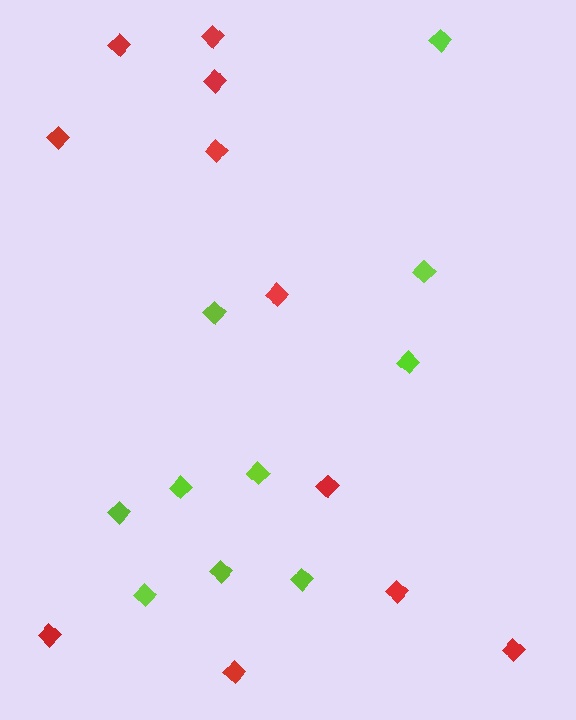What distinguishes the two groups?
There are 2 groups: one group of lime diamonds (10) and one group of red diamonds (11).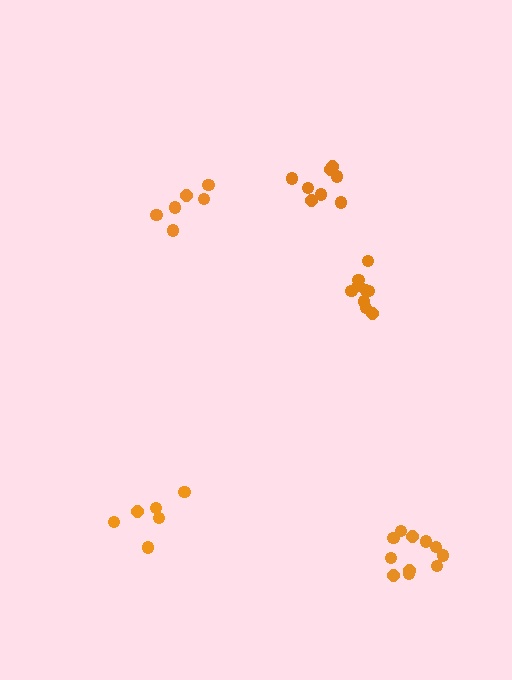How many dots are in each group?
Group 1: 9 dots, Group 2: 8 dots, Group 3: 6 dots, Group 4: 6 dots, Group 5: 11 dots (40 total).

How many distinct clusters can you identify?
There are 5 distinct clusters.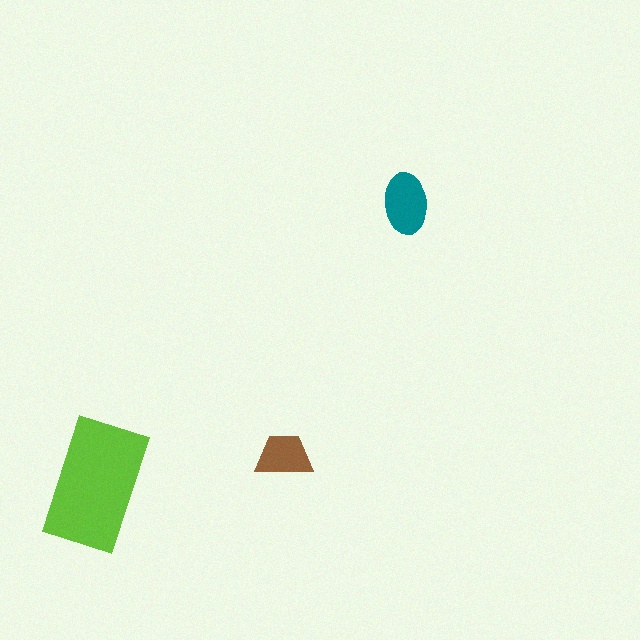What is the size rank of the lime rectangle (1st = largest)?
1st.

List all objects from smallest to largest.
The brown trapezoid, the teal ellipse, the lime rectangle.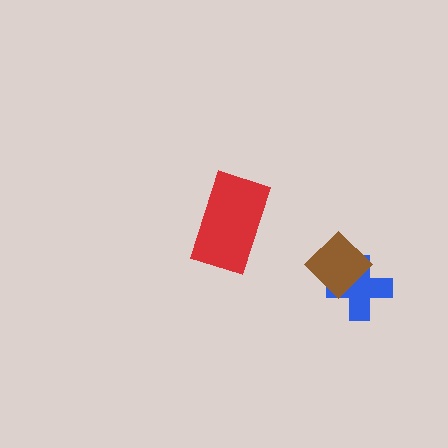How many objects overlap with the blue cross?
1 object overlaps with the blue cross.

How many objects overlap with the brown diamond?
1 object overlaps with the brown diamond.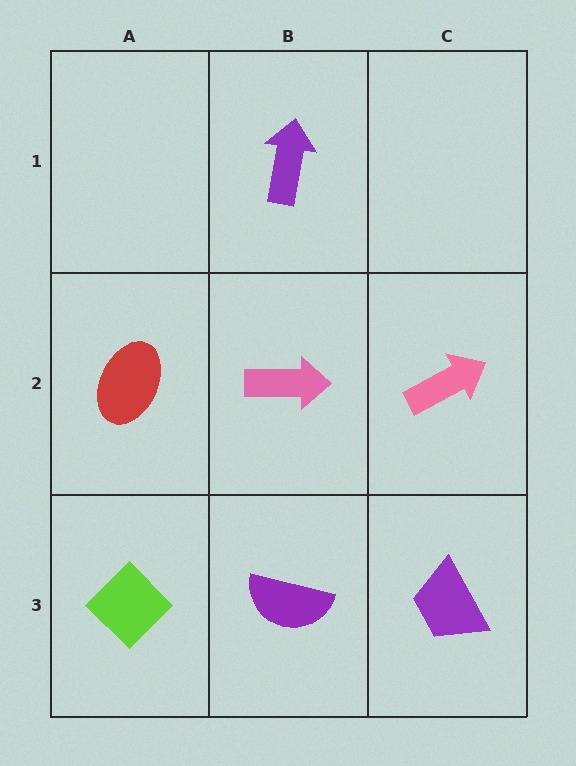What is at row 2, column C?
A pink arrow.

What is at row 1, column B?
A purple arrow.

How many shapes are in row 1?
1 shape.